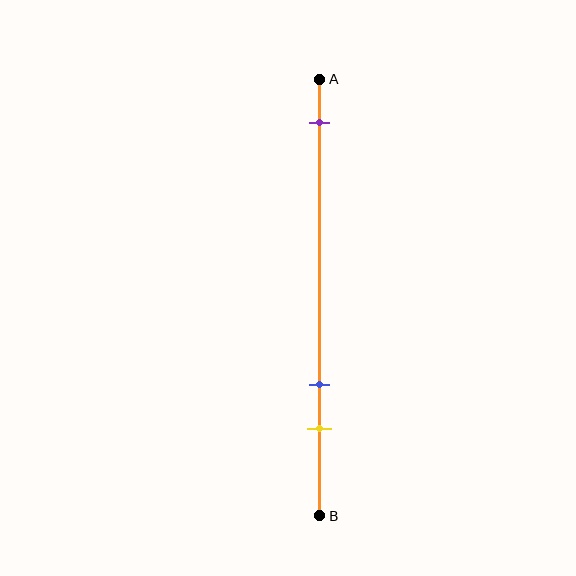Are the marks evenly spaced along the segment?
No, the marks are not evenly spaced.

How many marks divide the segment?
There are 3 marks dividing the segment.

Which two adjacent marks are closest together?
The blue and yellow marks are the closest adjacent pair.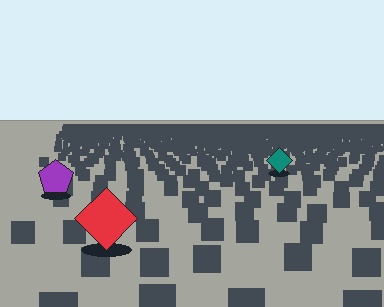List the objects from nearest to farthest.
From nearest to farthest: the red diamond, the purple pentagon, the teal diamond.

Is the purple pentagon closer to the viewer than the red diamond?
No. The red diamond is closer — you can tell from the texture gradient: the ground texture is coarser near it.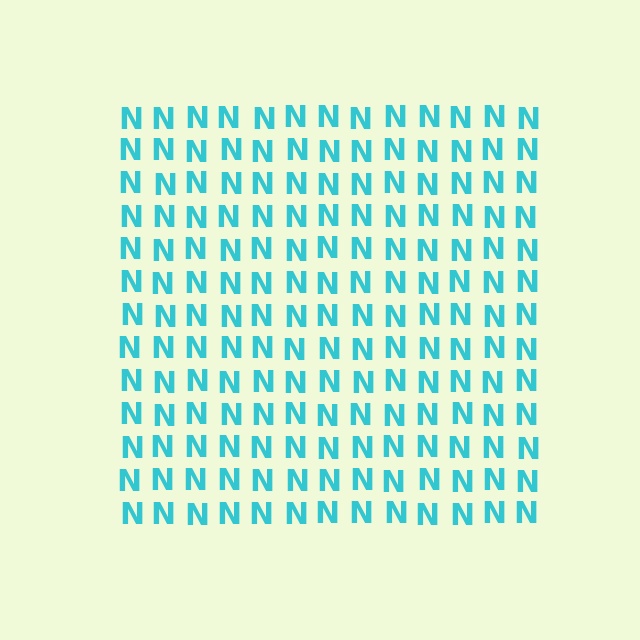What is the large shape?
The large shape is a square.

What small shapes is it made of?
It is made of small letter N's.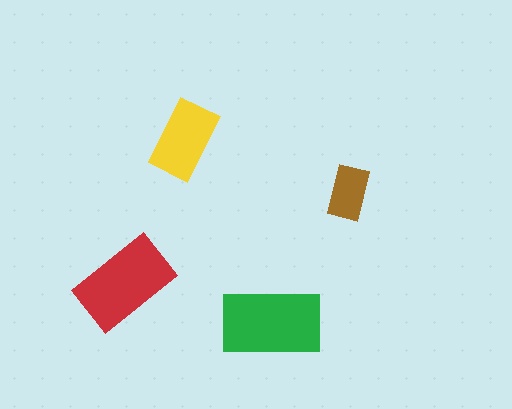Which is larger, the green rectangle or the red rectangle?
The green one.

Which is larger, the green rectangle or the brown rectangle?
The green one.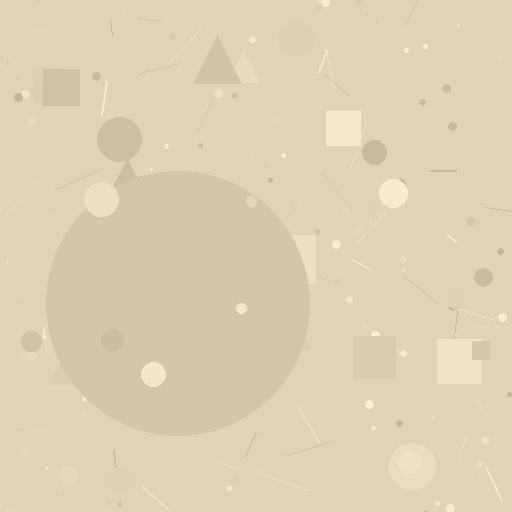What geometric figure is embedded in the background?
A circle is embedded in the background.